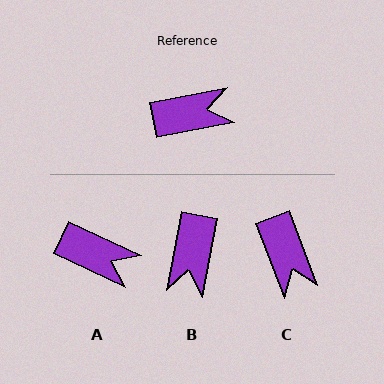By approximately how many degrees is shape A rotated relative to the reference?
Approximately 36 degrees clockwise.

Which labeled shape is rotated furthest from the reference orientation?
B, about 112 degrees away.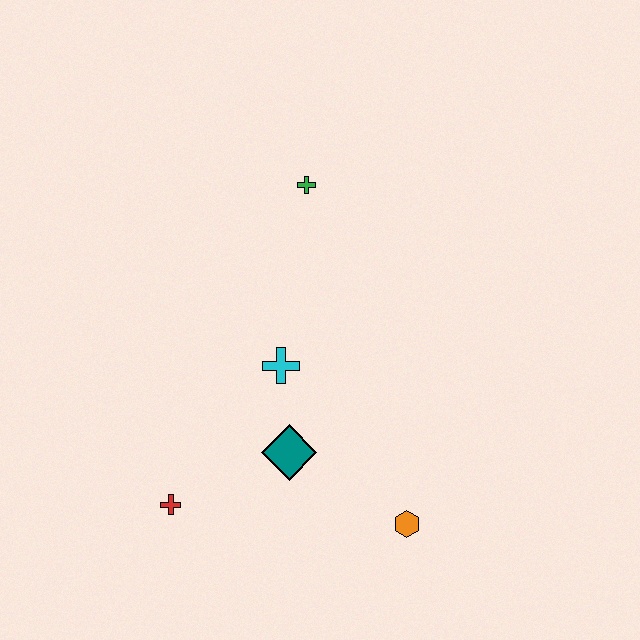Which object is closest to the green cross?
The cyan cross is closest to the green cross.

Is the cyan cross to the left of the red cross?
No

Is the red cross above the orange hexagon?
Yes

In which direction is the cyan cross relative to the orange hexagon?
The cyan cross is above the orange hexagon.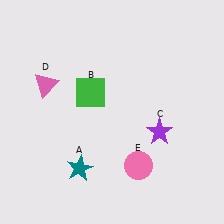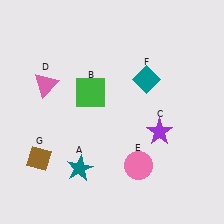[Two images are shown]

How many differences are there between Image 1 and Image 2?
There are 2 differences between the two images.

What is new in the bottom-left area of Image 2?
A brown diamond (G) was added in the bottom-left area of Image 2.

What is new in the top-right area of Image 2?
A teal diamond (F) was added in the top-right area of Image 2.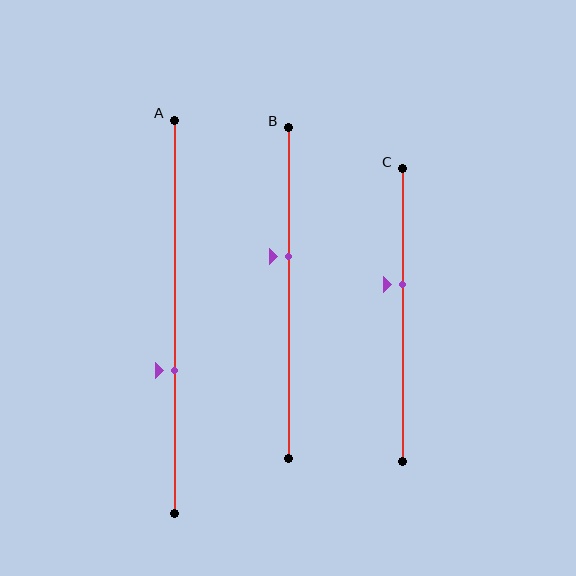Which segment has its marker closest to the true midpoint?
Segment C has its marker closest to the true midpoint.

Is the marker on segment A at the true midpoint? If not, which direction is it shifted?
No, the marker on segment A is shifted downward by about 14% of the segment length.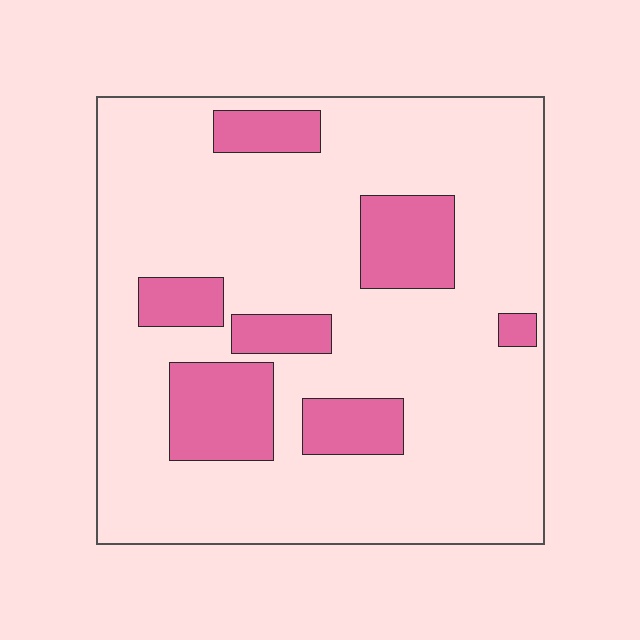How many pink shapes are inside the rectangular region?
7.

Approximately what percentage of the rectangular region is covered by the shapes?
Approximately 20%.